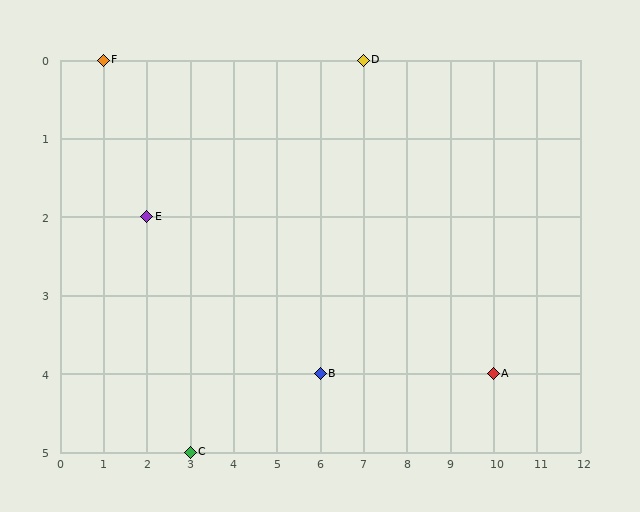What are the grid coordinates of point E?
Point E is at grid coordinates (2, 2).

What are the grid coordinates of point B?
Point B is at grid coordinates (6, 4).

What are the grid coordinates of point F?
Point F is at grid coordinates (1, 0).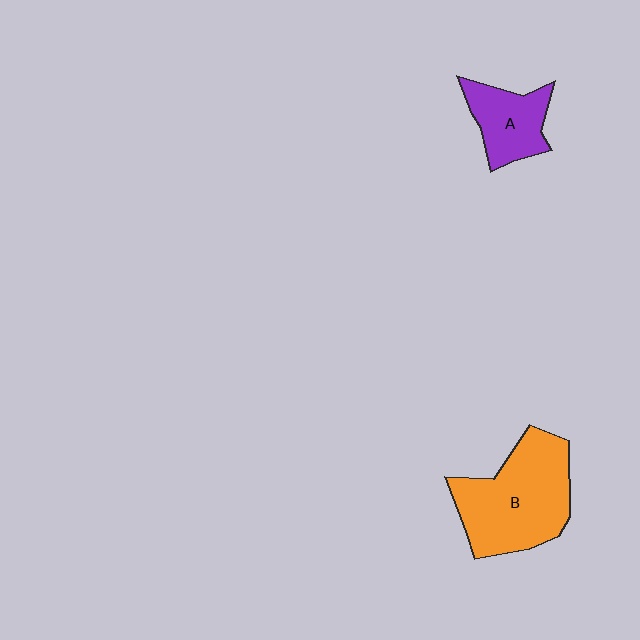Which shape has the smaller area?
Shape A (purple).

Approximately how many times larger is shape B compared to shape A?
Approximately 2.0 times.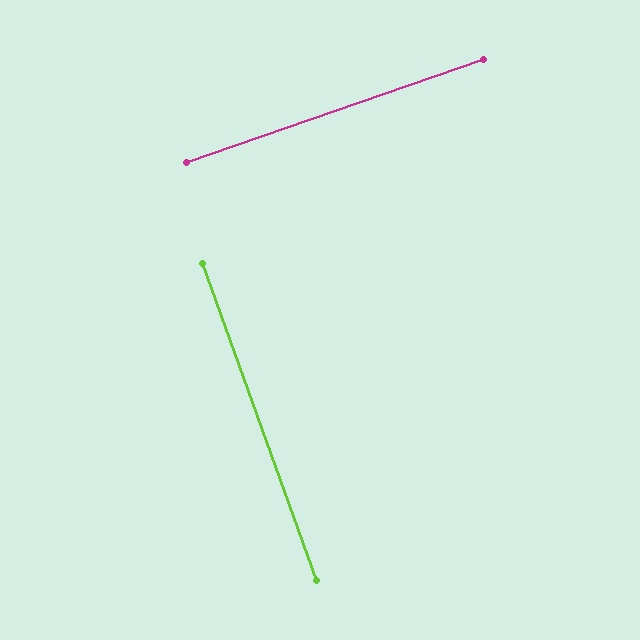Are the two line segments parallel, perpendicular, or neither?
Perpendicular — they meet at approximately 89°.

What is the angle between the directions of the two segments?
Approximately 89 degrees.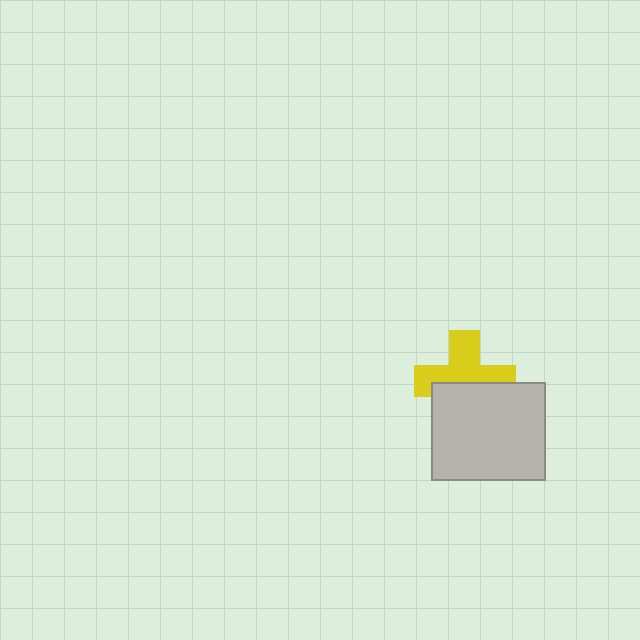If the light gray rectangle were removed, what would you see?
You would see the complete yellow cross.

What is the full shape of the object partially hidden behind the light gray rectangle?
The partially hidden object is a yellow cross.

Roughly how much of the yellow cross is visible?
About half of it is visible (roughly 56%).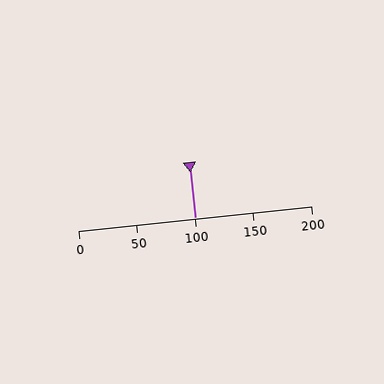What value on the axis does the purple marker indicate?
The marker indicates approximately 100.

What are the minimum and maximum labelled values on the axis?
The axis runs from 0 to 200.